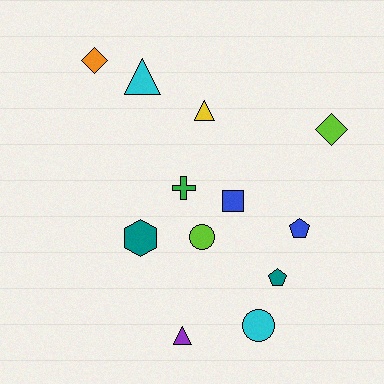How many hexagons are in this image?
There is 1 hexagon.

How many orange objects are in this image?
There is 1 orange object.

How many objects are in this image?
There are 12 objects.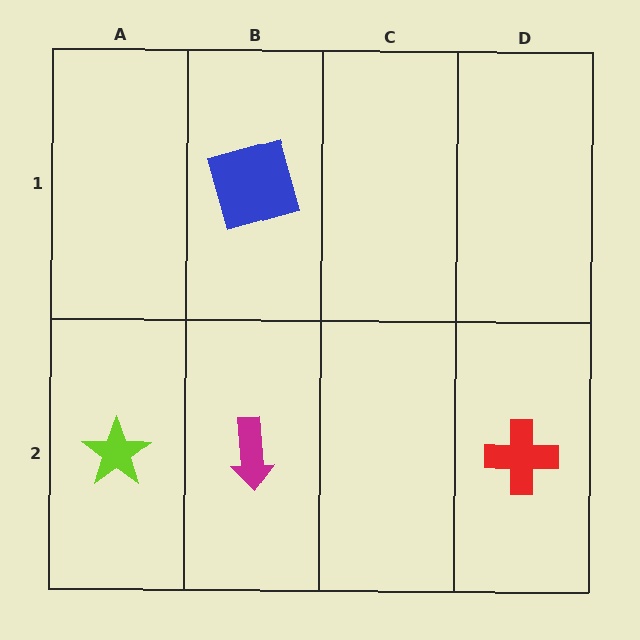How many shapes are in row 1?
1 shape.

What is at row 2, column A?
A lime star.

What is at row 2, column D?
A red cross.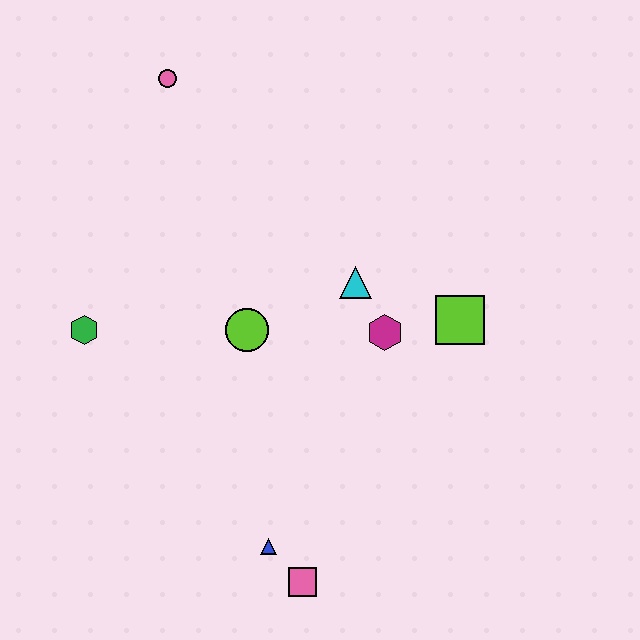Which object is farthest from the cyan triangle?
The pink square is farthest from the cyan triangle.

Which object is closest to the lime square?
The magenta hexagon is closest to the lime square.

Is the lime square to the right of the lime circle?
Yes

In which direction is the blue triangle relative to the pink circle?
The blue triangle is below the pink circle.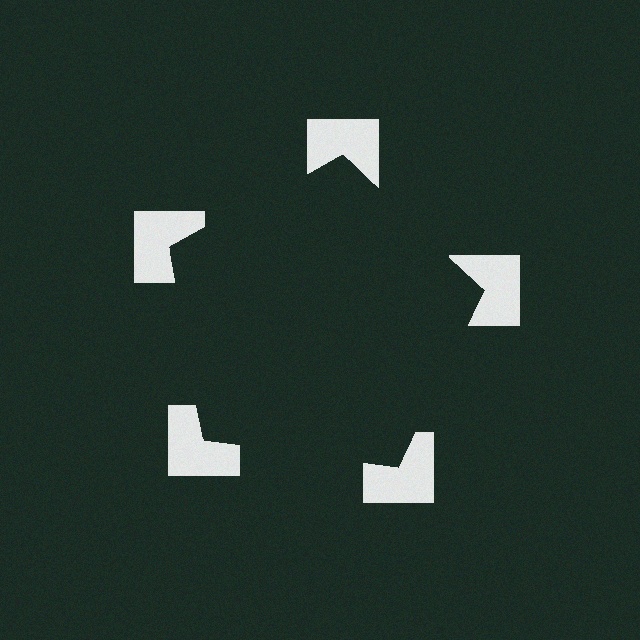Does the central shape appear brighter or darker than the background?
It typically appears slightly darker than the background, even though no actual brightness change is drawn.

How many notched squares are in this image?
There are 5 — one at each vertex of the illusory pentagon.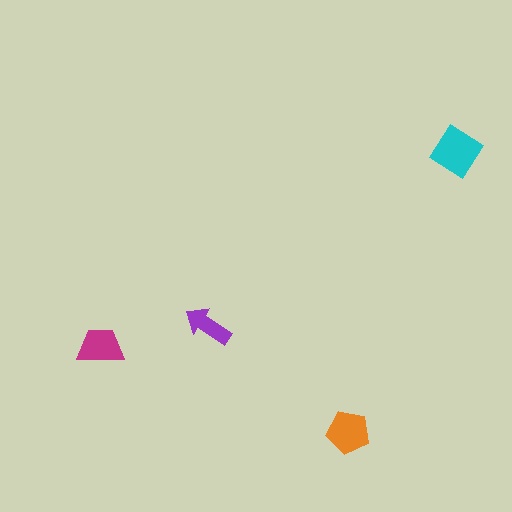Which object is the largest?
The cyan diamond.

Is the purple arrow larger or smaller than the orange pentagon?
Smaller.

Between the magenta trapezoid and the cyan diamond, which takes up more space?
The cyan diamond.